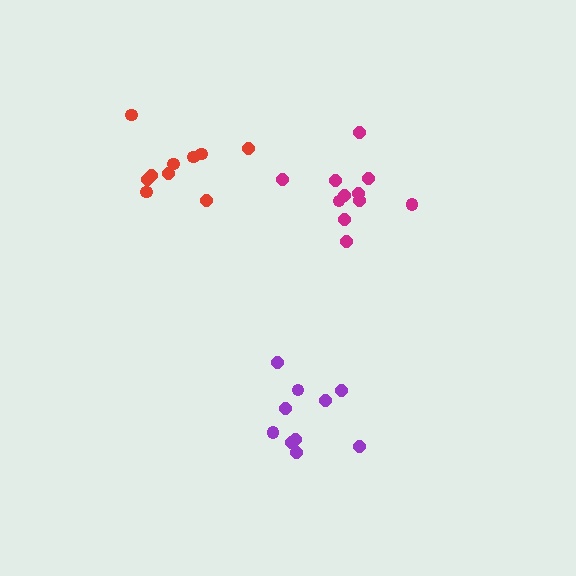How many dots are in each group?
Group 1: 10 dots, Group 2: 10 dots, Group 3: 11 dots (31 total).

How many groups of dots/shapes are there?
There are 3 groups.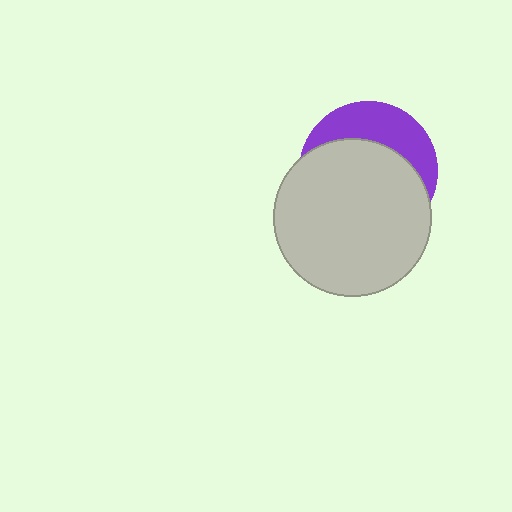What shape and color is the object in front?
The object in front is a light gray circle.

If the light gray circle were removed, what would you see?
You would see the complete purple circle.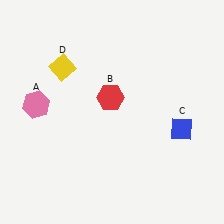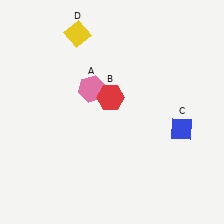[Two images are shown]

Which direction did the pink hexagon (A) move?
The pink hexagon (A) moved right.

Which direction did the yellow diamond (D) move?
The yellow diamond (D) moved up.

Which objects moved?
The objects that moved are: the pink hexagon (A), the yellow diamond (D).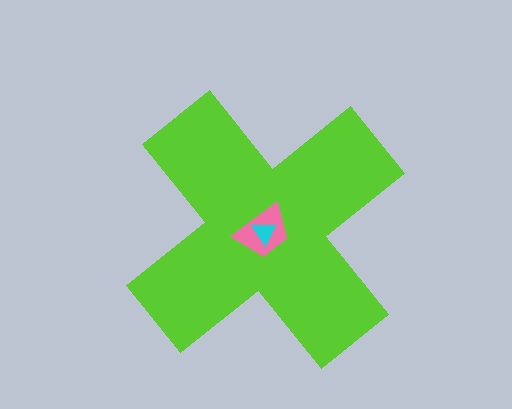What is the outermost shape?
The lime cross.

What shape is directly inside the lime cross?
The pink trapezoid.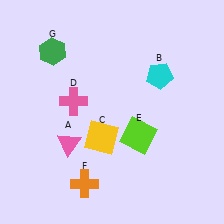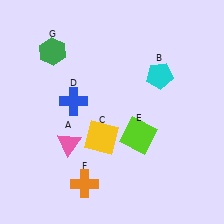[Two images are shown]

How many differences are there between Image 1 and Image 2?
There is 1 difference between the two images.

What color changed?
The cross (D) changed from pink in Image 1 to blue in Image 2.